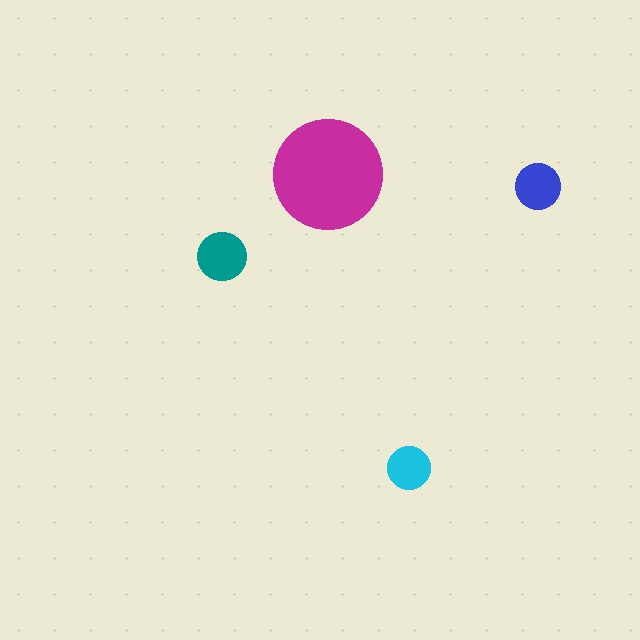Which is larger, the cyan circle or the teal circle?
The teal one.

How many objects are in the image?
There are 4 objects in the image.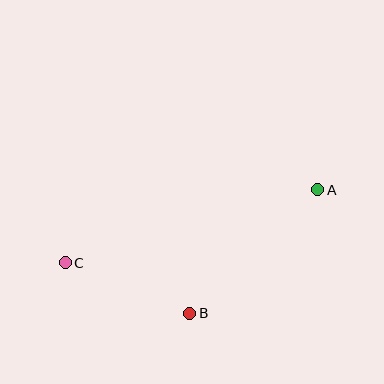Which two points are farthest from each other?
Points A and C are farthest from each other.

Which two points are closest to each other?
Points B and C are closest to each other.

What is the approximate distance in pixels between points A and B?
The distance between A and B is approximately 178 pixels.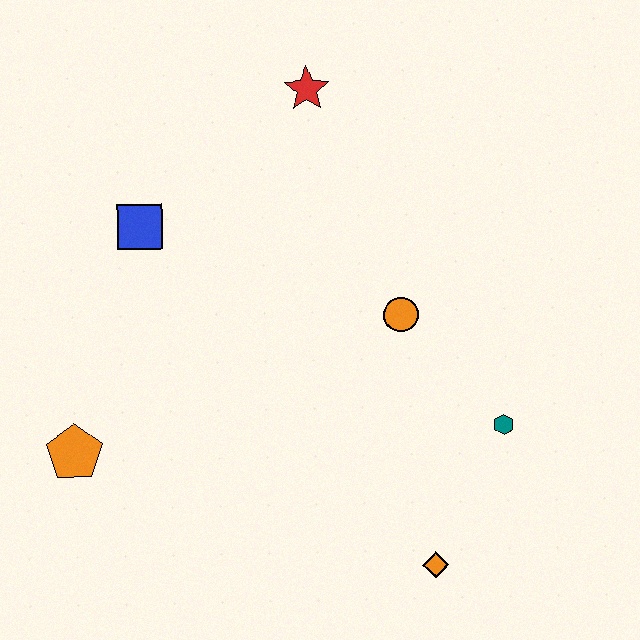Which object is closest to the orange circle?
The teal hexagon is closest to the orange circle.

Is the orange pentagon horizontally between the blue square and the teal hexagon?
No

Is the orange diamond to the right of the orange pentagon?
Yes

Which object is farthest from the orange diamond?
The red star is farthest from the orange diamond.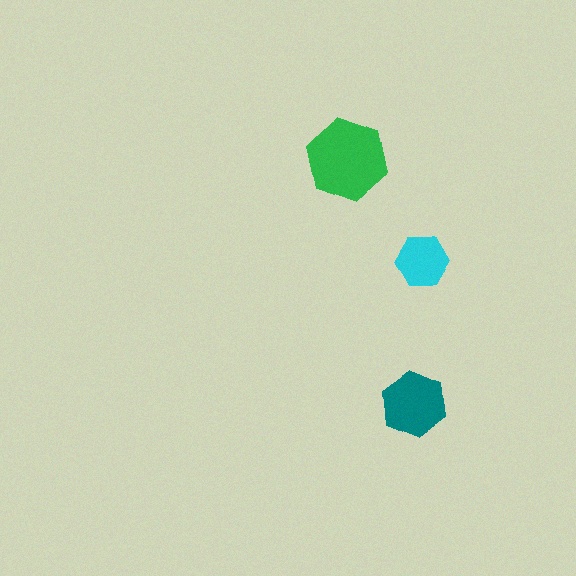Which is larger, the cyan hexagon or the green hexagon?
The green one.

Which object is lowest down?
The teal hexagon is bottommost.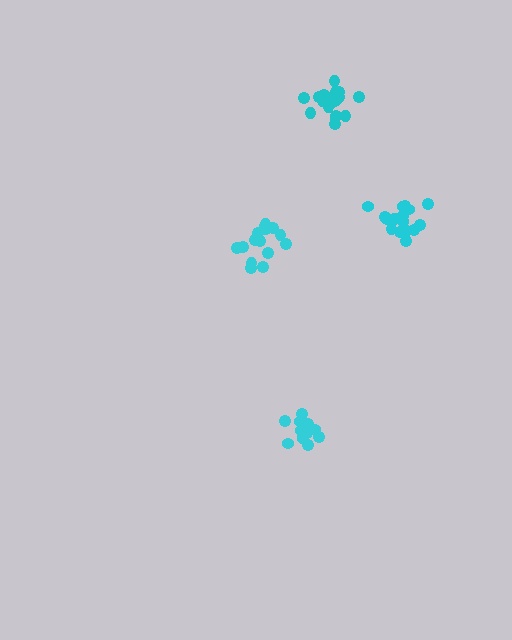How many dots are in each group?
Group 1: 18 dots, Group 2: 15 dots, Group 3: 14 dots, Group 4: 19 dots (66 total).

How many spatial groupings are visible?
There are 4 spatial groupings.